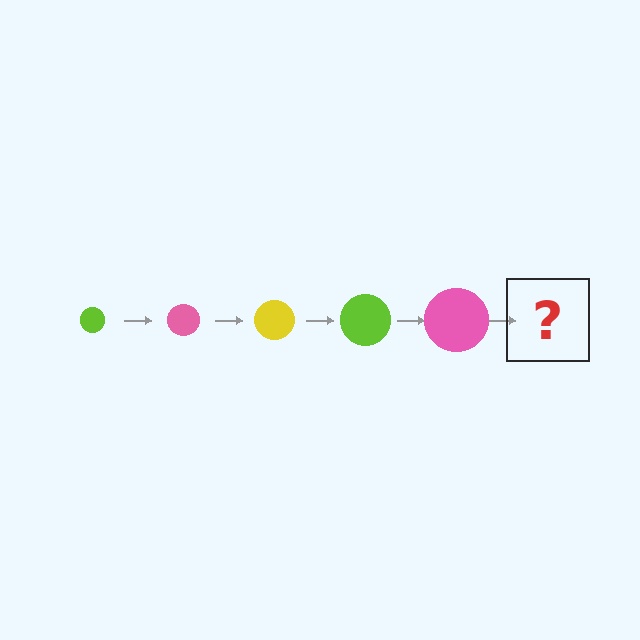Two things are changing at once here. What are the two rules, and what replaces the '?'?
The two rules are that the circle grows larger each step and the color cycles through lime, pink, and yellow. The '?' should be a yellow circle, larger than the previous one.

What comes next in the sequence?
The next element should be a yellow circle, larger than the previous one.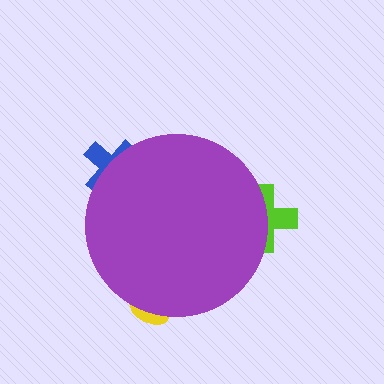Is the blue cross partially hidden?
Yes, the blue cross is partially hidden behind the purple circle.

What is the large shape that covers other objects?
A purple circle.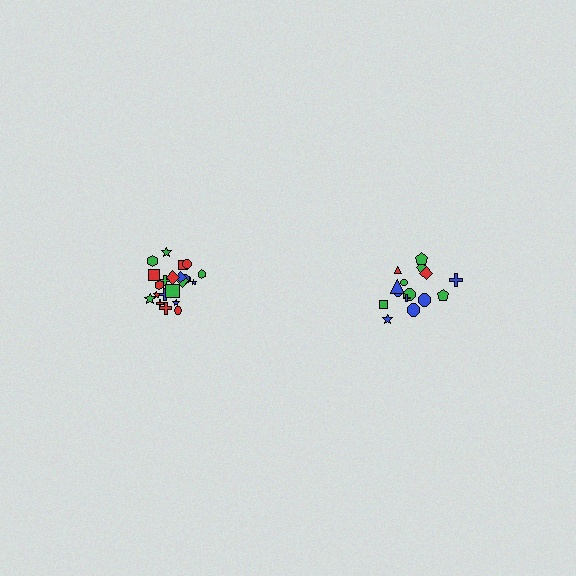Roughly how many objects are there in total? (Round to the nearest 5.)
Roughly 35 objects in total.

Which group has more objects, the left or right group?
The left group.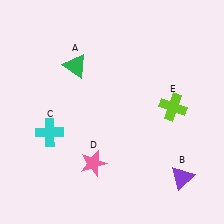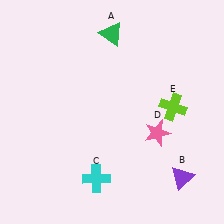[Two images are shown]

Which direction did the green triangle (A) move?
The green triangle (A) moved right.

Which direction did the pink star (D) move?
The pink star (D) moved right.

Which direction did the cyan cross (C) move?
The cyan cross (C) moved right.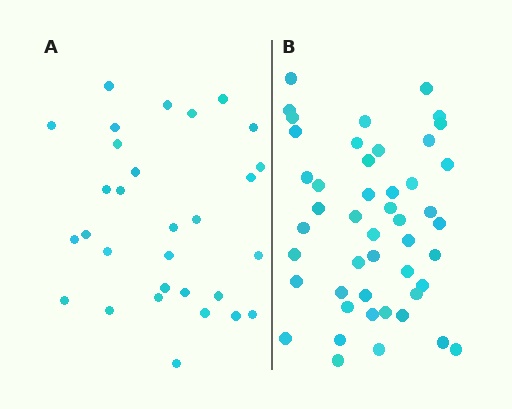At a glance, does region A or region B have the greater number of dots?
Region B (the right region) has more dots.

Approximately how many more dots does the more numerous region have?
Region B has approximately 15 more dots than region A.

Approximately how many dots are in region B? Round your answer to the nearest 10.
About 50 dots. (The exact count is 47, which rounds to 50.)